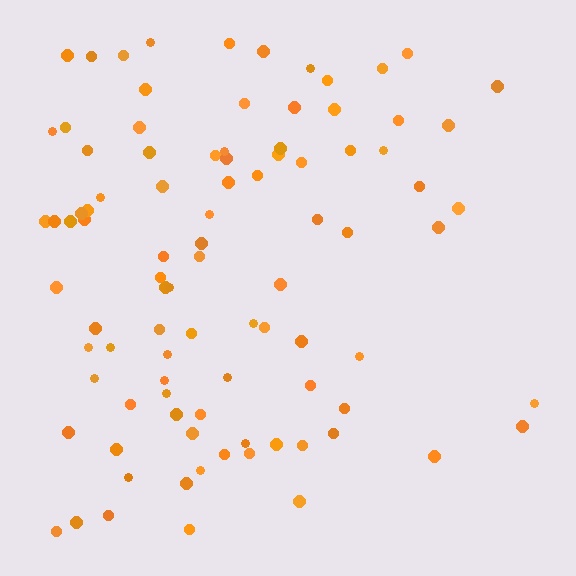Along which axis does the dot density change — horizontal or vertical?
Horizontal.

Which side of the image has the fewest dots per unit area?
The right.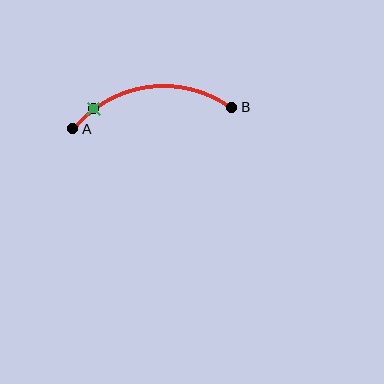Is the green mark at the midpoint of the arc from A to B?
No. The green mark lies on the arc but is closer to endpoint A. The arc midpoint would be at the point on the curve equidistant along the arc from both A and B.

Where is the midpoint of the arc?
The arc midpoint is the point on the curve farthest from the straight line joining A and B. It sits above that line.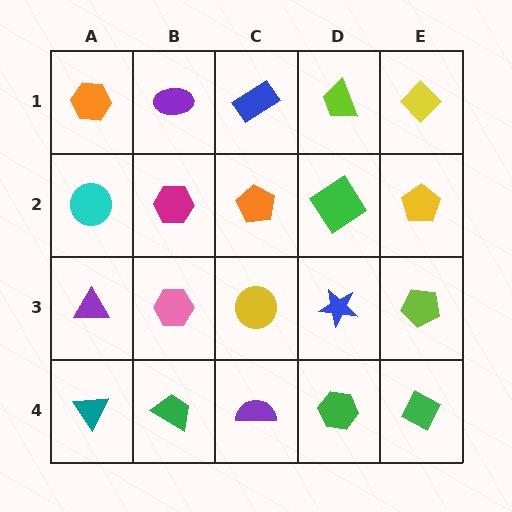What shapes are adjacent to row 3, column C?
An orange pentagon (row 2, column C), a purple semicircle (row 4, column C), a pink hexagon (row 3, column B), a blue star (row 3, column D).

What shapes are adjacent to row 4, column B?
A pink hexagon (row 3, column B), a teal triangle (row 4, column A), a purple semicircle (row 4, column C).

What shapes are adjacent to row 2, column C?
A blue rectangle (row 1, column C), a yellow circle (row 3, column C), a magenta hexagon (row 2, column B), a green diamond (row 2, column D).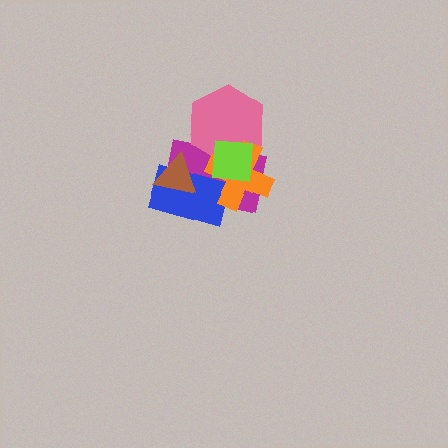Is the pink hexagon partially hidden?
Yes, it is partially covered by another shape.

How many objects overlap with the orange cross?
4 objects overlap with the orange cross.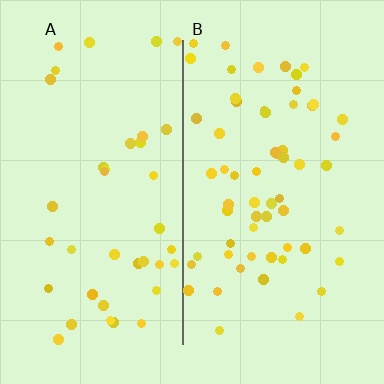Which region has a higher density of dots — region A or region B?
B (the right).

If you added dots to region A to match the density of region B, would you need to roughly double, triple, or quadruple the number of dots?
Approximately double.